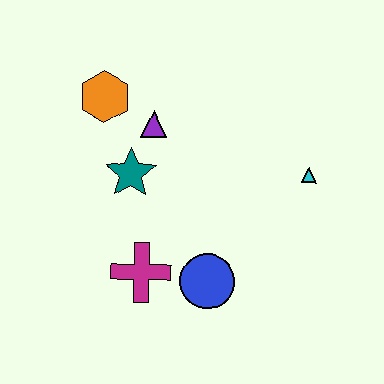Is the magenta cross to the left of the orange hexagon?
No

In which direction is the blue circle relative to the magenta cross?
The blue circle is to the right of the magenta cross.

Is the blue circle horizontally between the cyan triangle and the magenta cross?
Yes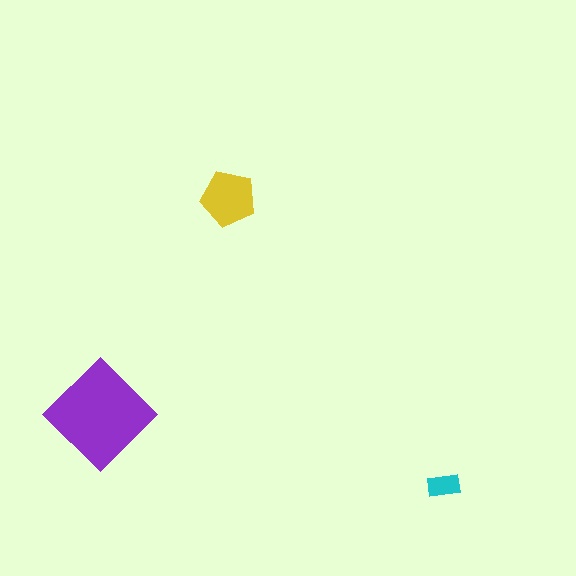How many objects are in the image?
There are 3 objects in the image.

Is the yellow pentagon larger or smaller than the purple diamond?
Smaller.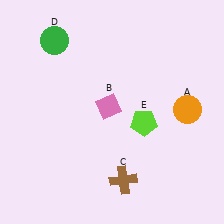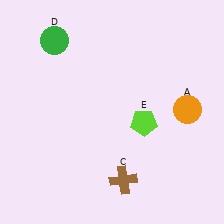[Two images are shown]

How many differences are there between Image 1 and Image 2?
There is 1 difference between the two images.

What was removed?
The pink diamond (B) was removed in Image 2.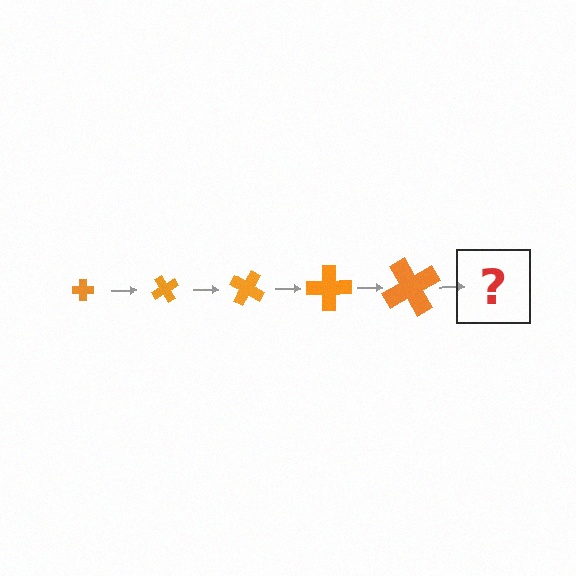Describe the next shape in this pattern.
It should be a cross, larger than the previous one and rotated 300 degrees from the start.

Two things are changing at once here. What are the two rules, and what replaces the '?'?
The two rules are that the cross grows larger each step and it rotates 60 degrees each step. The '?' should be a cross, larger than the previous one and rotated 300 degrees from the start.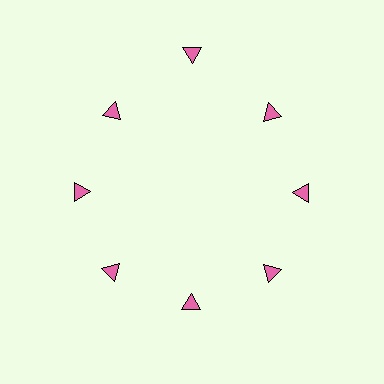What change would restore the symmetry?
The symmetry would be restored by moving it inward, back onto the ring so that all 8 triangles sit at equal angles and equal distance from the center.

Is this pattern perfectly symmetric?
No. The 8 pink triangles are arranged in a ring, but one element near the 12 o'clock position is pushed outward from the center, breaking the 8-fold rotational symmetry.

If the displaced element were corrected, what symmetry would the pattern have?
It would have 8-fold rotational symmetry — the pattern would map onto itself every 45 degrees.